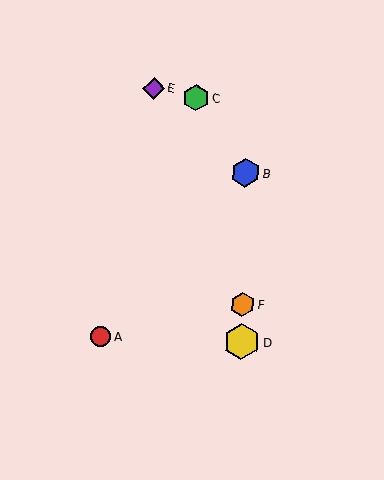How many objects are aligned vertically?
3 objects (B, D, F) are aligned vertically.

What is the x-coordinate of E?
Object E is at x≈154.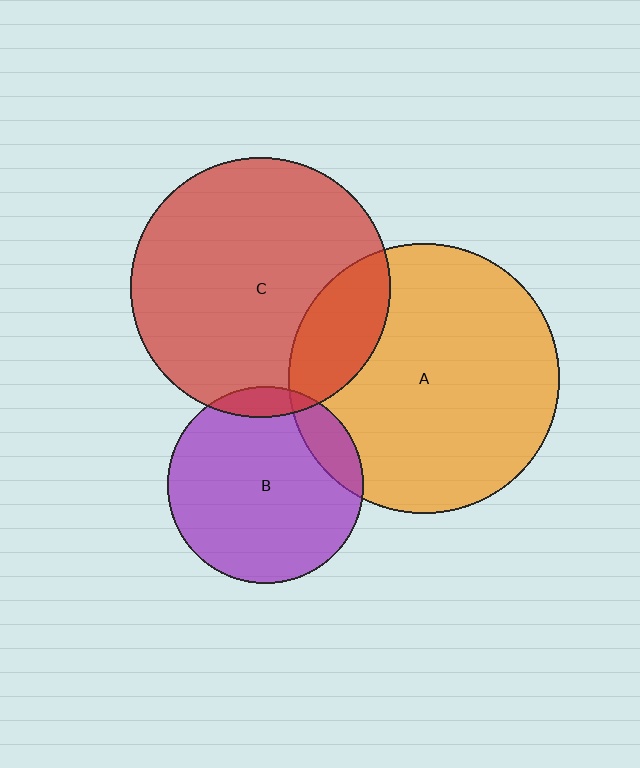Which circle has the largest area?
Circle A (orange).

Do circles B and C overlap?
Yes.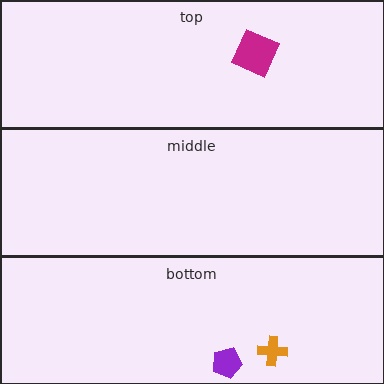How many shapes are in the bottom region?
2.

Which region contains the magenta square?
The top region.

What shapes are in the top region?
The magenta square.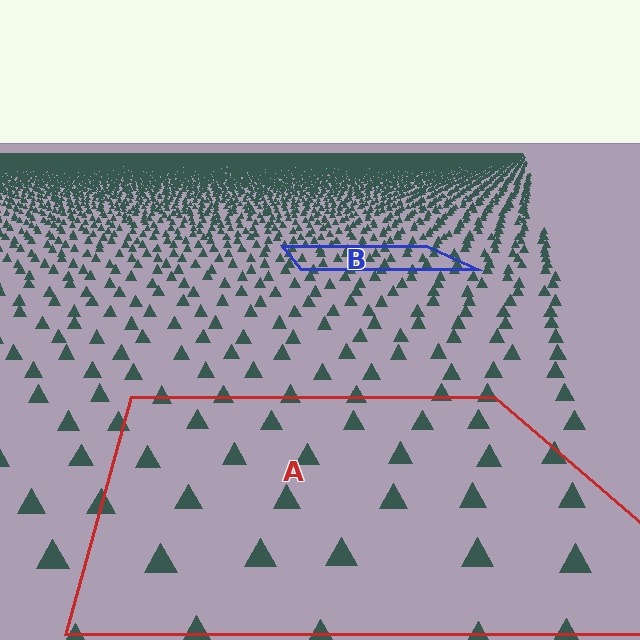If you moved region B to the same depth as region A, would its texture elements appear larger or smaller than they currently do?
They would appear larger. At a closer depth, the same texture elements are projected at a bigger on-screen size.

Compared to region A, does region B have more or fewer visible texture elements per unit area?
Region B has more texture elements per unit area — they are packed more densely because it is farther away.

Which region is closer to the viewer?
Region A is closer. The texture elements there are larger and more spread out.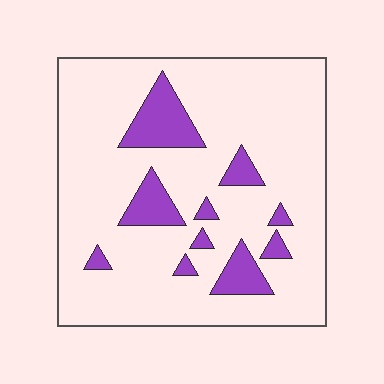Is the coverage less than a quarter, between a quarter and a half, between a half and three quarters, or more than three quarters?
Less than a quarter.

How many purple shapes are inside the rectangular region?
10.